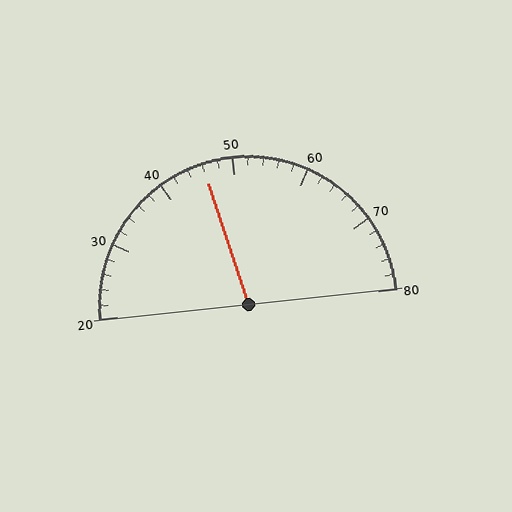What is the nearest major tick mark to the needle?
The nearest major tick mark is 50.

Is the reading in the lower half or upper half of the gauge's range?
The reading is in the lower half of the range (20 to 80).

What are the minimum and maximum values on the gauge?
The gauge ranges from 20 to 80.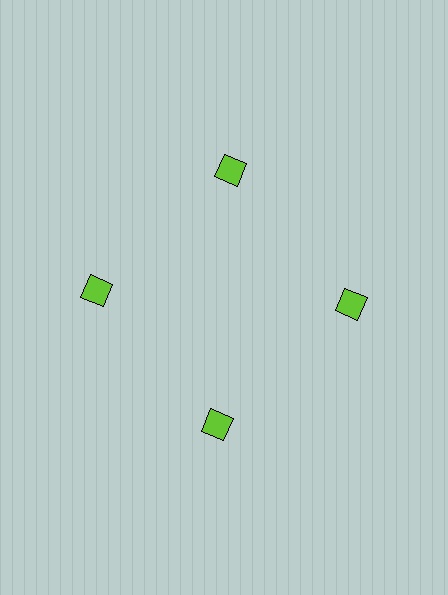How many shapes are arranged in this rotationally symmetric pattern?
There are 4 shapes, arranged in 4 groups of 1.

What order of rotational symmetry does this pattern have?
This pattern has 4-fold rotational symmetry.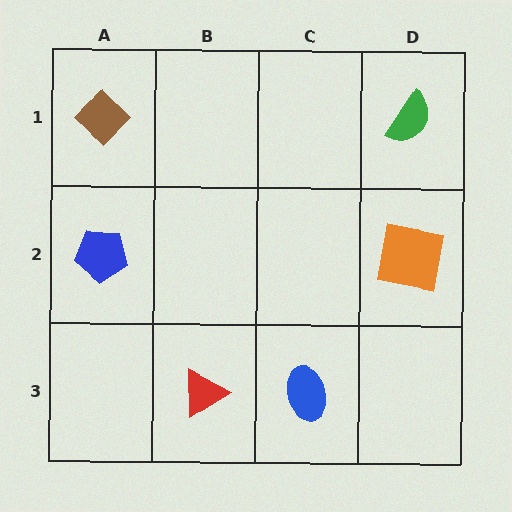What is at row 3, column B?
A red triangle.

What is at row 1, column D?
A green semicircle.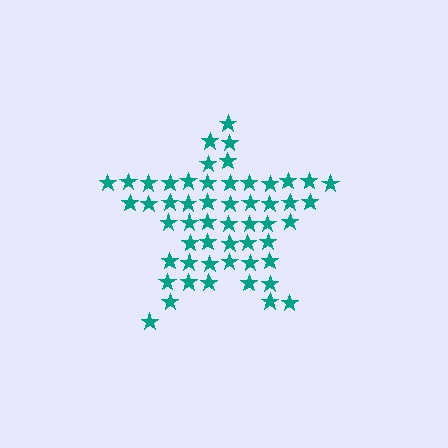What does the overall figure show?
The overall figure shows a star.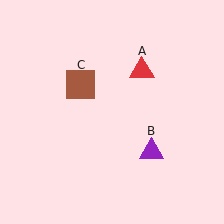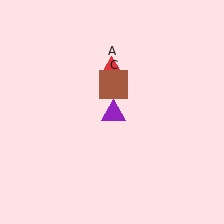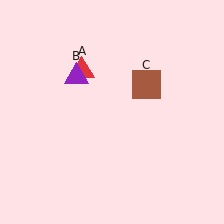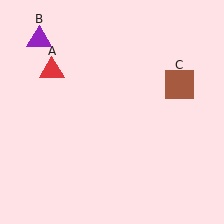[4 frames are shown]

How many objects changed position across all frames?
3 objects changed position: red triangle (object A), purple triangle (object B), brown square (object C).